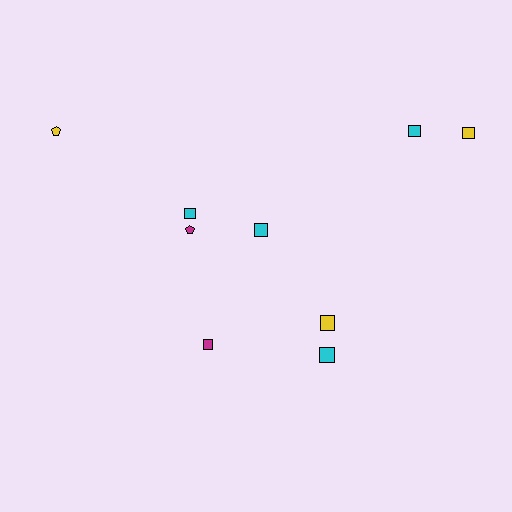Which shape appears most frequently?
Square, with 7 objects.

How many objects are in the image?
There are 9 objects.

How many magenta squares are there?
There is 1 magenta square.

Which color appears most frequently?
Cyan, with 4 objects.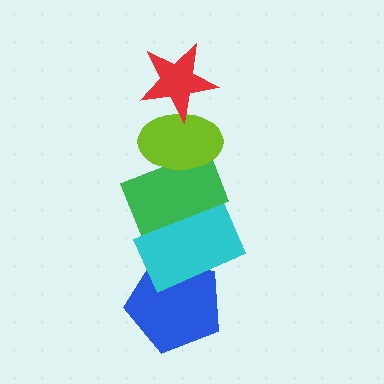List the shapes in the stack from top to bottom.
From top to bottom: the red star, the lime ellipse, the green rectangle, the cyan rectangle, the blue pentagon.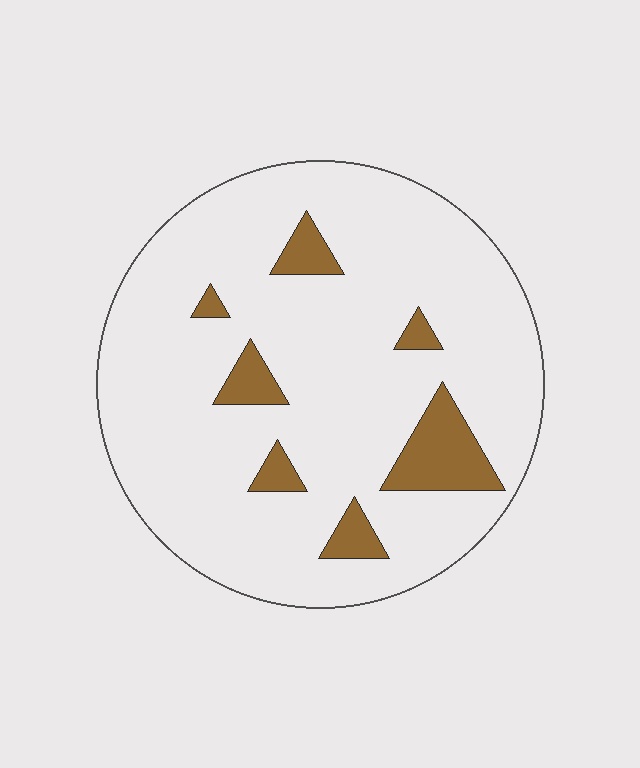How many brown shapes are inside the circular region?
7.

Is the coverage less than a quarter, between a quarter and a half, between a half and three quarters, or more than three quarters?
Less than a quarter.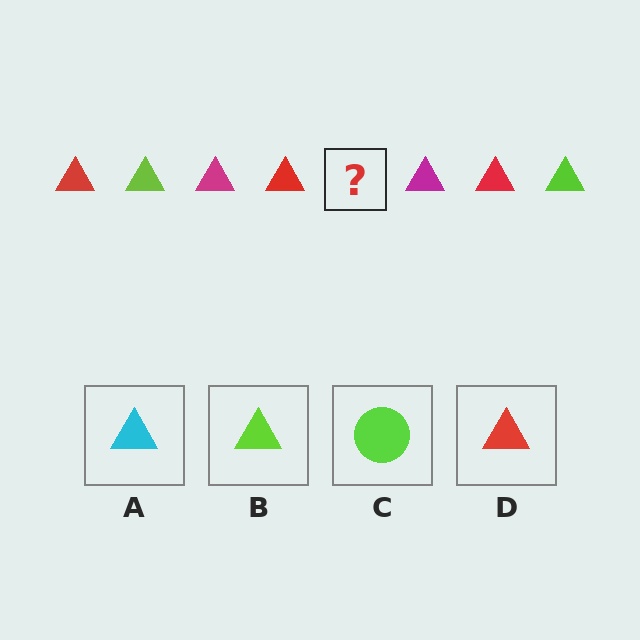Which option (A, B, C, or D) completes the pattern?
B.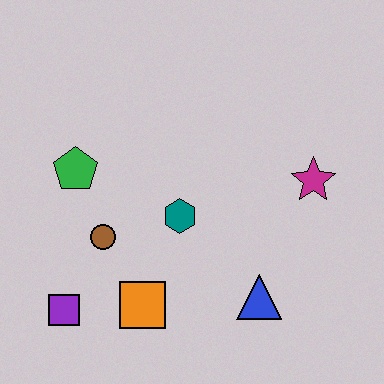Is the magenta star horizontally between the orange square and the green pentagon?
No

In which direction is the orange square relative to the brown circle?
The orange square is below the brown circle.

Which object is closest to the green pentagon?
The brown circle is closest to the green pentagon.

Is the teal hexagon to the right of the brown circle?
Yes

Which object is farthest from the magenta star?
The purple square is farthest from the magenta star.